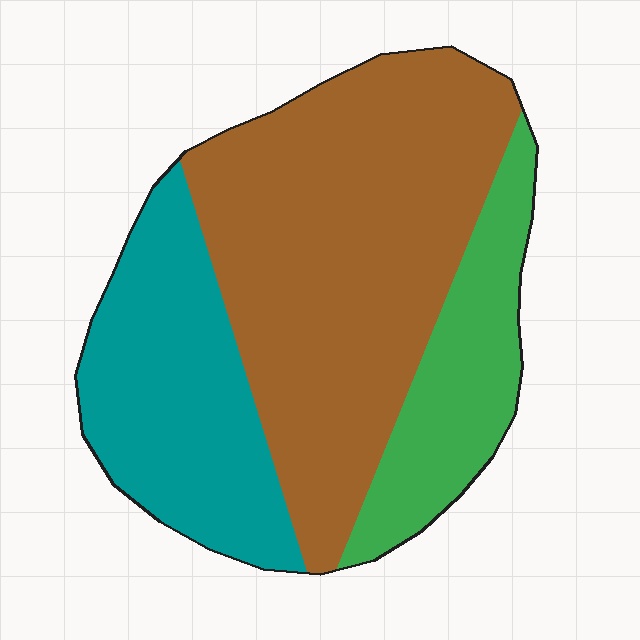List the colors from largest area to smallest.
From largest to smallest: brown, teal, green.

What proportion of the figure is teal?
Teal covers around 30% of the figure.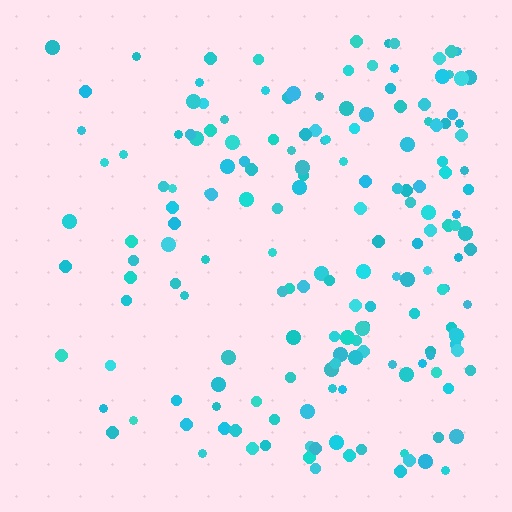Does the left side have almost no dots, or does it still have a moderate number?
Still a moderate number, just noticeably fewer than the right.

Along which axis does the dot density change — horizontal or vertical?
Horizontal.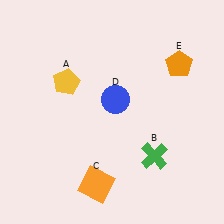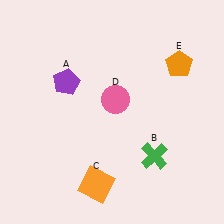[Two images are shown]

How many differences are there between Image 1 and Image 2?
There are 2 differences between the two images.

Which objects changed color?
A changed from yellow to purple. D changed from blue to pink.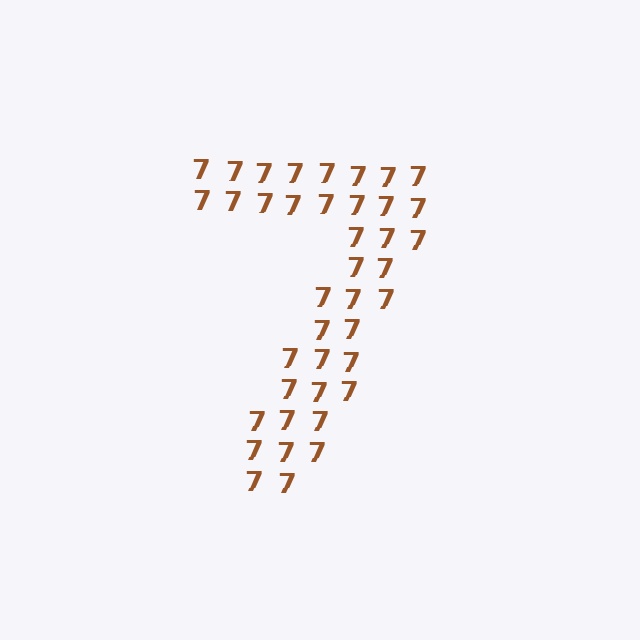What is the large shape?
The large shape is the digit 7.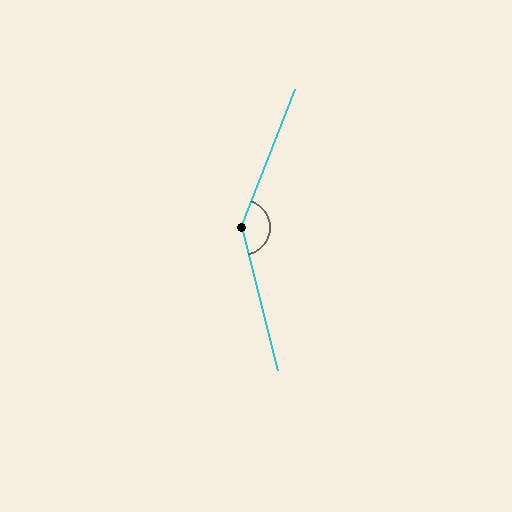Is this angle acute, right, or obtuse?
It is obtuse.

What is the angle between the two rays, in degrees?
Approximately 145 degrees.